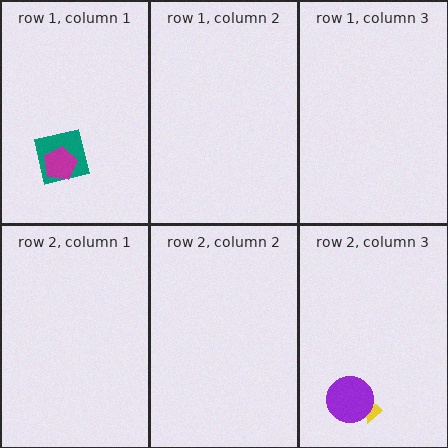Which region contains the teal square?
The row 1, column 1 region.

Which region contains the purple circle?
The row 2, column 3 region.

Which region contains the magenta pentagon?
The row 1, column 1 region.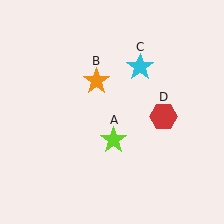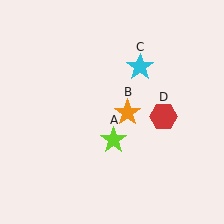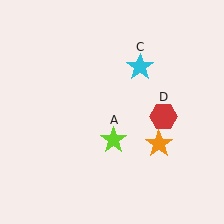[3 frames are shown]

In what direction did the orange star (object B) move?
The orange star (object B) moved down and to the right.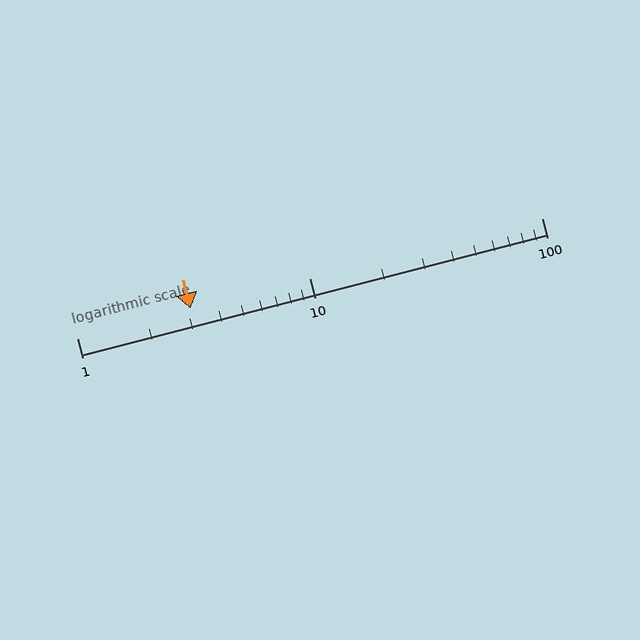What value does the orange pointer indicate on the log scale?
The pointer indicates approximately 3.1.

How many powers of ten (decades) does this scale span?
The scale spans 2 decades, from 1 to 100.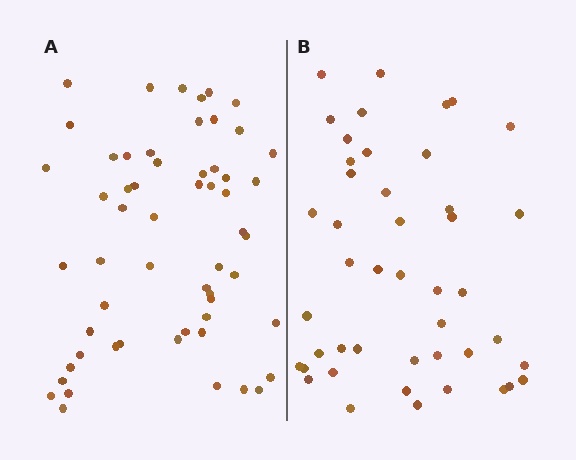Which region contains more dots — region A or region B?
Region A (the left region) has more dots.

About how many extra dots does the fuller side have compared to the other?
Region A has roughly 12 or so more dots than region B.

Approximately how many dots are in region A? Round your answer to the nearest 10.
About 60 dots. (The exact count is 57, which rounds to 60.)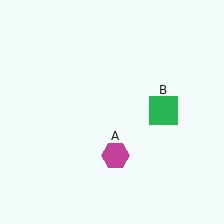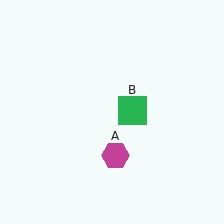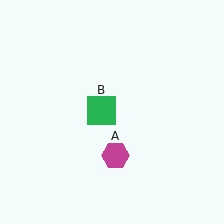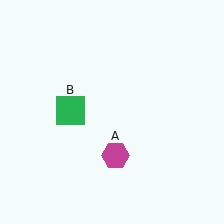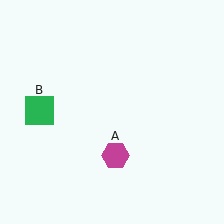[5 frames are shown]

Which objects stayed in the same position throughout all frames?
Magenta hexagon (object A) remained stationary.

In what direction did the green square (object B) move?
The green square (object B) moved left.